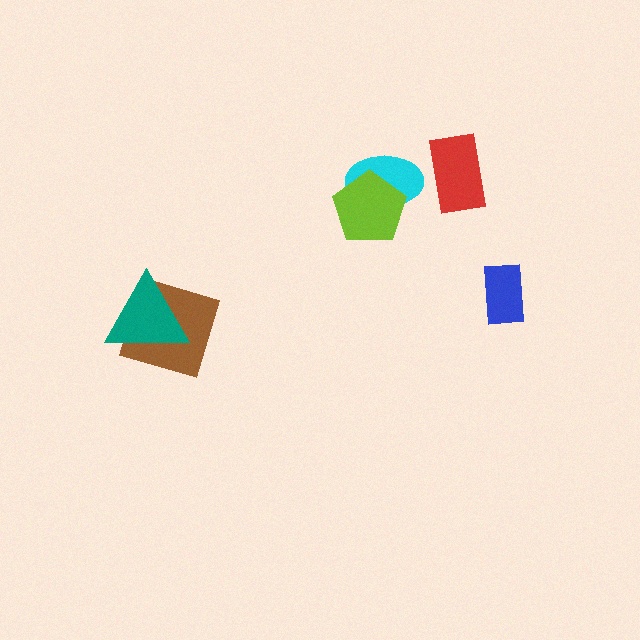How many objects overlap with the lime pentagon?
1 object overlaps with the lime pentagon.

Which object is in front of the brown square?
The teal triangle is in front of the brown square.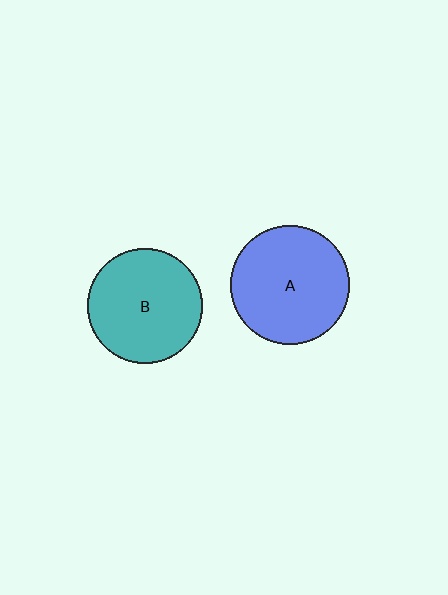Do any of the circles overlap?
No, none of the circles overlap.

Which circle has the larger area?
Circle A (blue).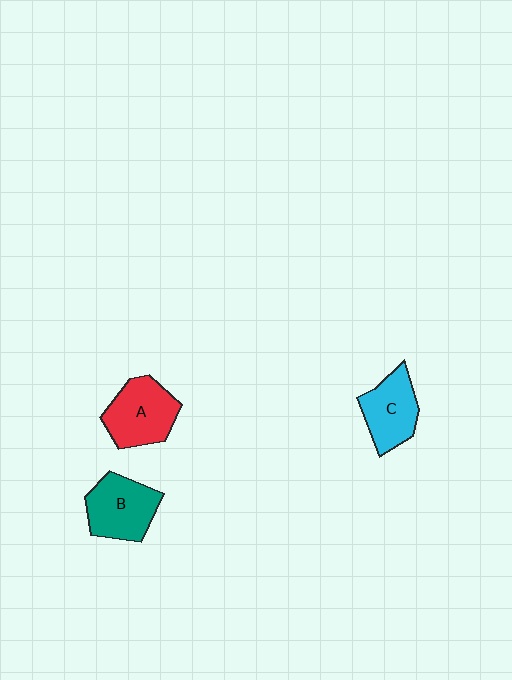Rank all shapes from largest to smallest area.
From largest to smallest: A (red), B (teal), C (cyan).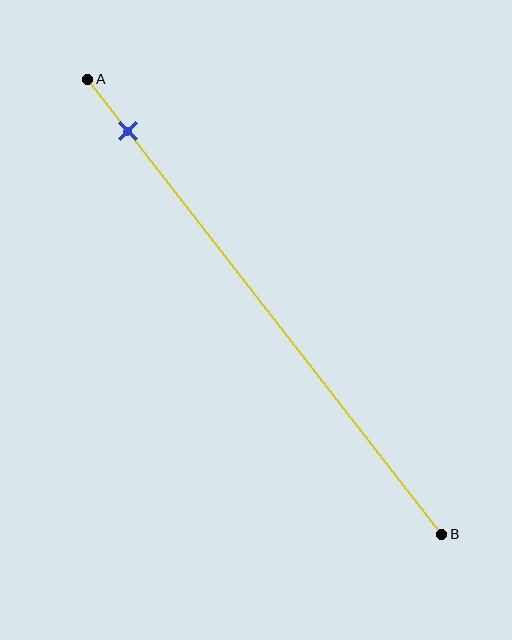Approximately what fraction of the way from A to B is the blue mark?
The blue mark is approximately 10% of the way from A to B.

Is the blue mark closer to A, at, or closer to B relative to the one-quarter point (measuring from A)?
The blue mark is closer to point A than the one-quarter point of segment AB.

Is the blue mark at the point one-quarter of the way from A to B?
No, the mark is at about 10% from A, not at the 25% one-quarter point.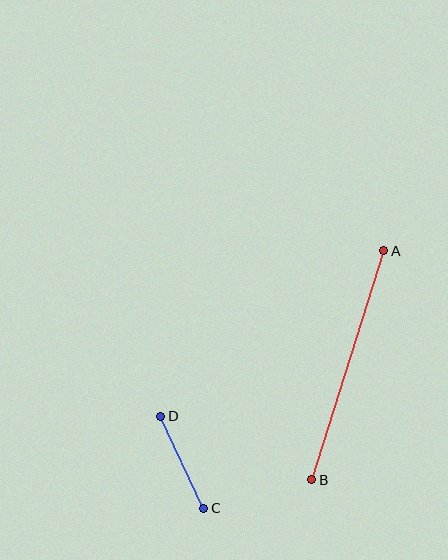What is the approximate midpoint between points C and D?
The midpoint is at approximately (182, 462) pixels.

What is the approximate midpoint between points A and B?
The midpoint is at approximately (348, 365) pixels.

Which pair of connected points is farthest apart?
Points A and B are farthest apart.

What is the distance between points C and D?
The distance is approximately 101 pixels.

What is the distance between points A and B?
The distance is approximately 240 pixels.